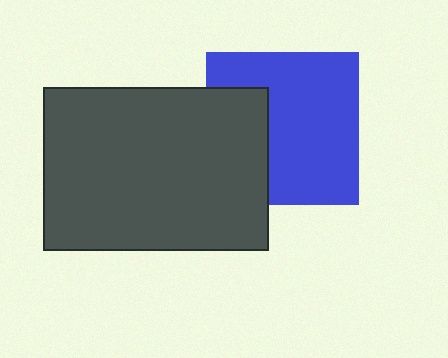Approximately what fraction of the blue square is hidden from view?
Roughly 32% of the blue square is hidden behind the dark gray rectangle.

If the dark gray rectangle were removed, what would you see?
You would see the complete blue square.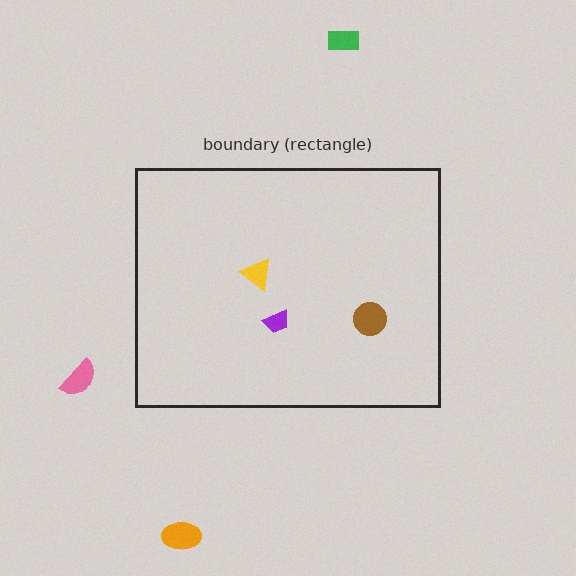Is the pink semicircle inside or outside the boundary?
Outside.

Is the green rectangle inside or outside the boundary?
Outside.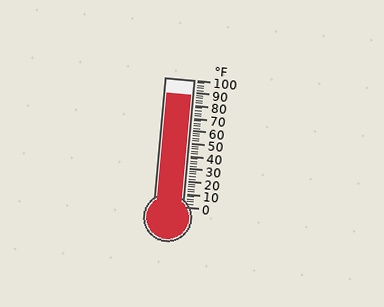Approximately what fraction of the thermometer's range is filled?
The thermometer is filled to approximately 90% of its range.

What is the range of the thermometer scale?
The thermometer scale ranges from 0°F to 100°F.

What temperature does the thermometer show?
The thermometer shows approximately 88°F.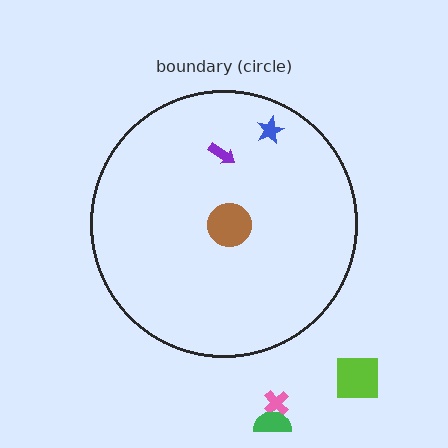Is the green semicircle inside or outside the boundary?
Outside.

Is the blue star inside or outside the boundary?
Inside.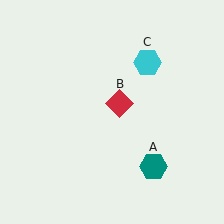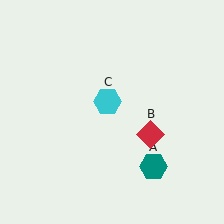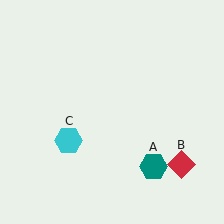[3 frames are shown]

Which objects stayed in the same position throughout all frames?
Teal hexagon (object A) remained stationary.